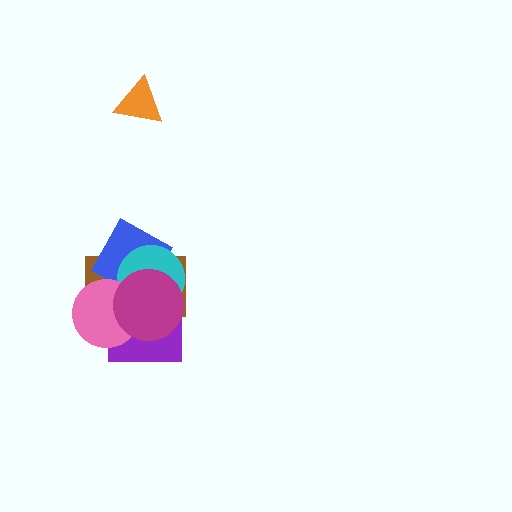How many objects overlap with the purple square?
5 objects overlap with the purple square.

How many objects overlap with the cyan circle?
5 objects overlap with the cyan circle.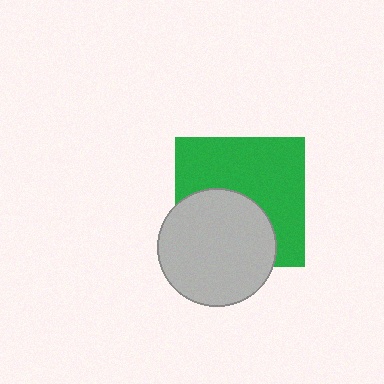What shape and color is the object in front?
The object in front is a light gray circle.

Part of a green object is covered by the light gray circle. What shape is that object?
It is a square.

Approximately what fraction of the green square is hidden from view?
Roughly 42% of the green square is hidden behind the light gray circle.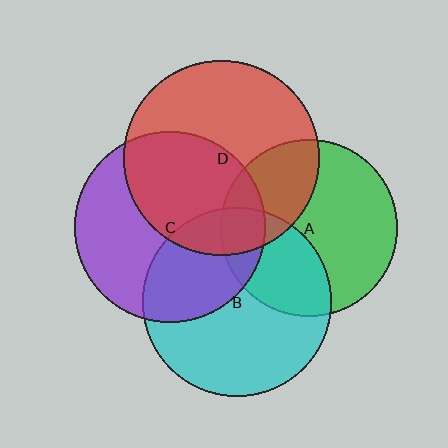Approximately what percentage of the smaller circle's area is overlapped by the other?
Approximately 30%.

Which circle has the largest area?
Circle D (red).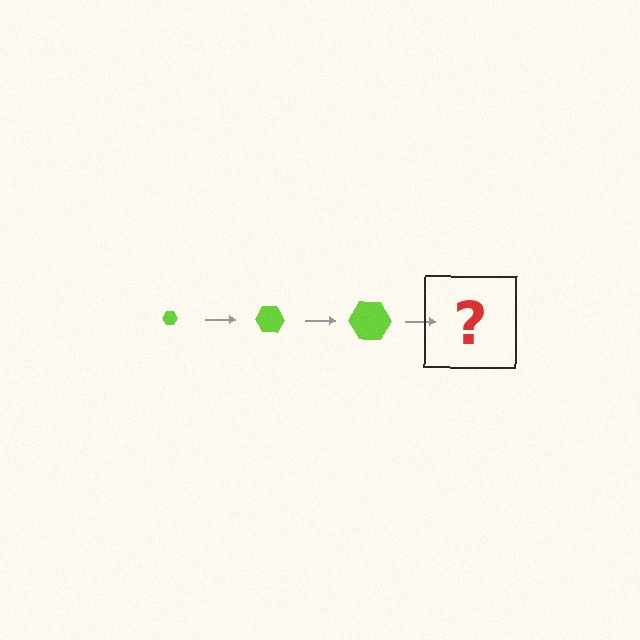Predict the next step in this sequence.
The next step is a lime hexagon, larger than the previous one.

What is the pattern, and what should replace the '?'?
The pattern is that the hexagon gets progressively larger each step. The '?' should be a lime hexagon, larger than the previous one.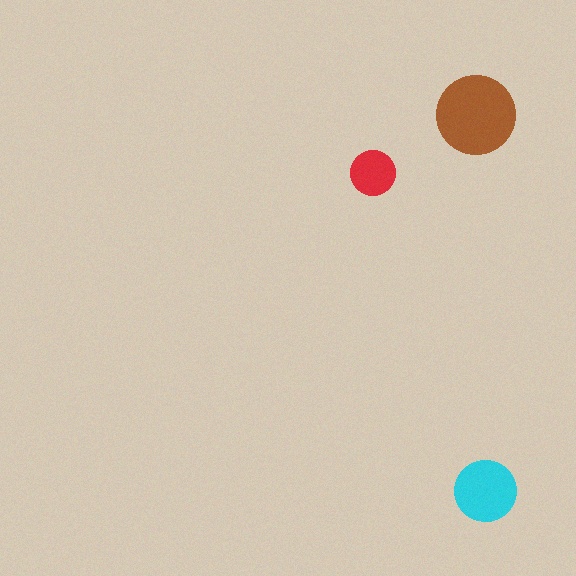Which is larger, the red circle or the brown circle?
The brown one.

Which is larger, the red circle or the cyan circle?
The cyan one.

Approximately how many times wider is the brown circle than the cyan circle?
About 1.5 times wider.